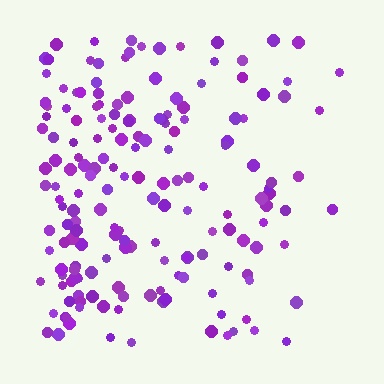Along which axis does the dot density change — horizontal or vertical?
Horizontal.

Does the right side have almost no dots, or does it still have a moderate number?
Still a moderate number, just noticeably fewer than the left.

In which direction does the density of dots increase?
From right to left, with the left side densest.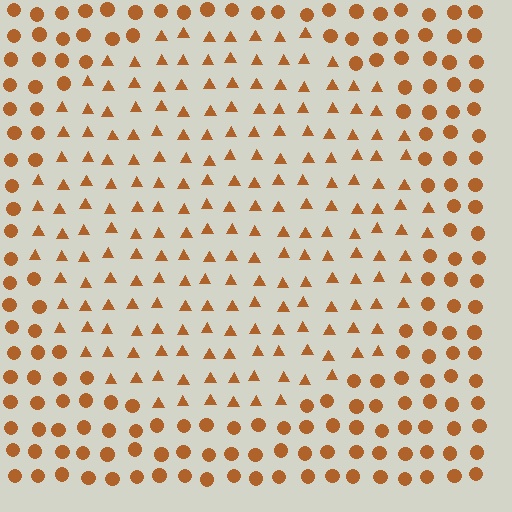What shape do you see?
I see a circle.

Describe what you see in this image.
The image is filled with small brown elements arranged in a uniform grid. A circle-shaped region contains triangles, while the surrounding area contains circles. The boundary is defined purely by the change in element shape.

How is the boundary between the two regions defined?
The boundary is defined by a change in element shape: triangles inside vs. circles outside. All elements share the same color and spacing.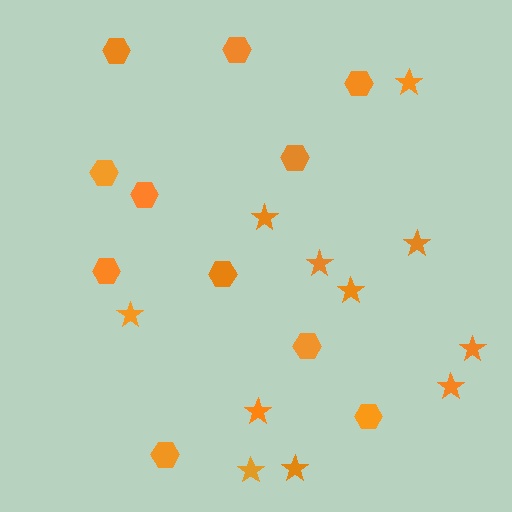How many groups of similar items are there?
There are 2 groups: one group of hexagons (11) and one group of stars (11).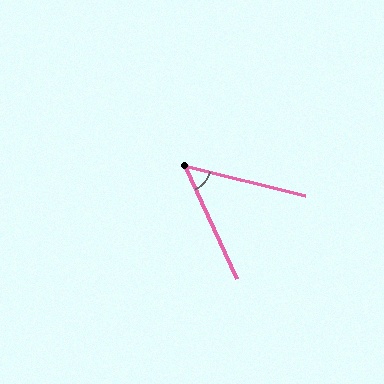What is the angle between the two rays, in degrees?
Approximately 51 degrees.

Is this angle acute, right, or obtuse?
It is acute.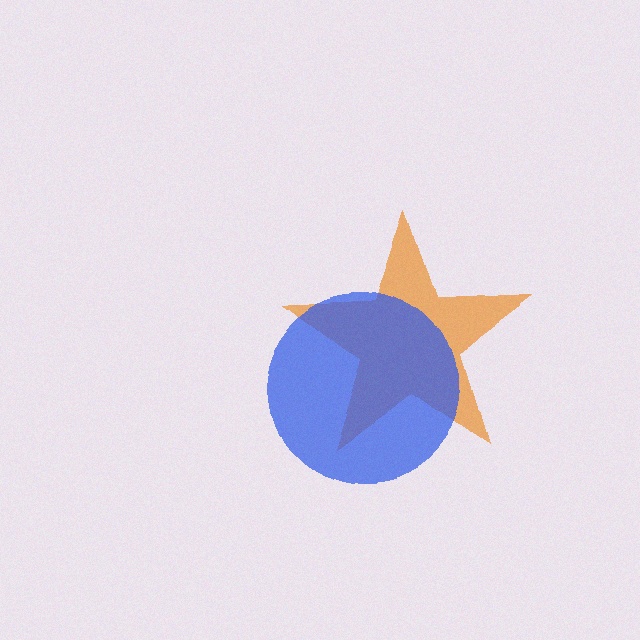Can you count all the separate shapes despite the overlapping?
Yes, there are 2 separate shapes.